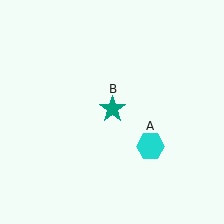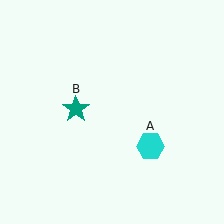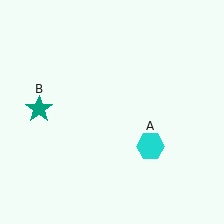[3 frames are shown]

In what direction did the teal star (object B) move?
The teal star (object B) moved left.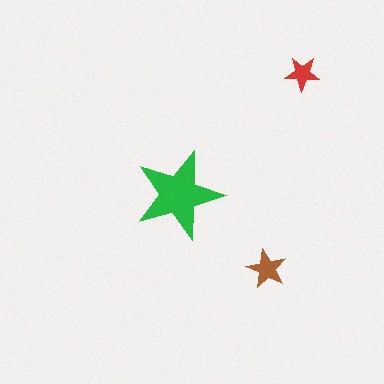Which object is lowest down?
The brown star is bottommost.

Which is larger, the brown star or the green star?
The green one.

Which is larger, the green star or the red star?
The green one.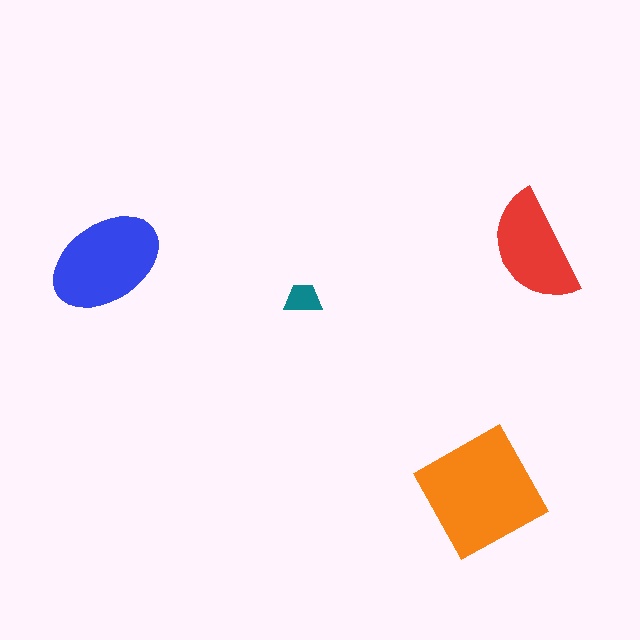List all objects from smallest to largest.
The teal trapezoid, the red semicircle, the blue ellipse, the orange square.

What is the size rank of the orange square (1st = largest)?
1st.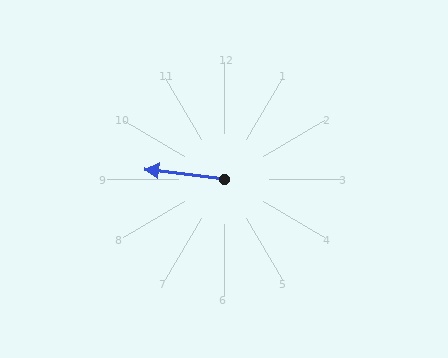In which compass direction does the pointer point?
West.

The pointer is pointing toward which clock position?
Roughly 9 o'clock.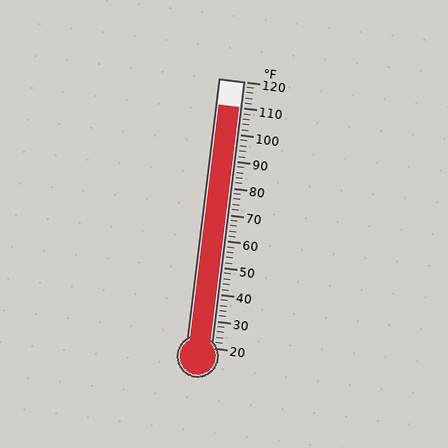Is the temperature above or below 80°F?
The temperature is above 80°F.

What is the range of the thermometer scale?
The thermometer scale ranges from 20°F to 120°F.